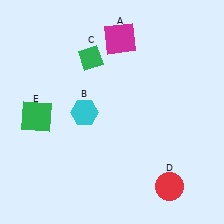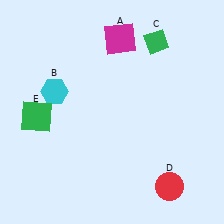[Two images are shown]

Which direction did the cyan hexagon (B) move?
The cyan hexagon (B) moved left.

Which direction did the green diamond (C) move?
The green diamond (C) moved right.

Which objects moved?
The objects that moved are: the cyan hexagon (B), the green diamond (C).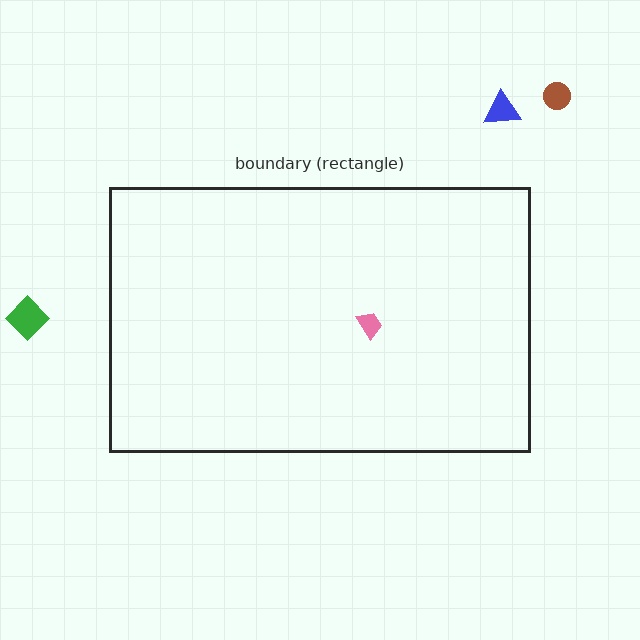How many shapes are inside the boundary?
1 inside, 3 outside.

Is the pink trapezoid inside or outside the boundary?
Inside.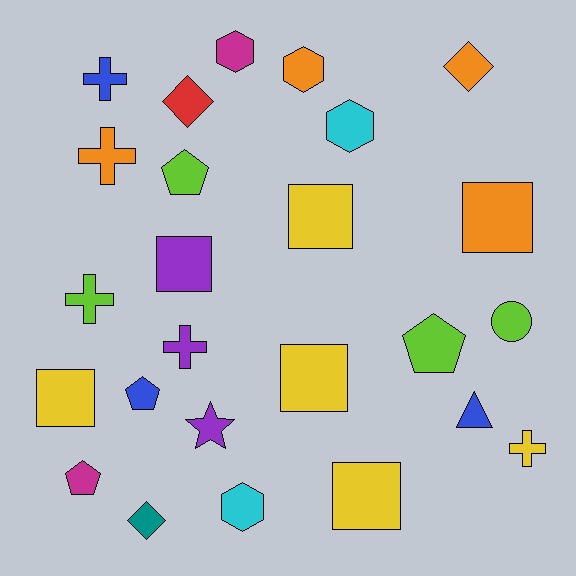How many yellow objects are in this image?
There are 5 yellow objects.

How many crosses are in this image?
There are 5 crosses.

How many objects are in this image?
There are 25 objects.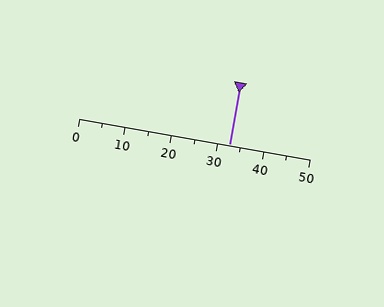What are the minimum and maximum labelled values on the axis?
The axis runs from 0 to 50.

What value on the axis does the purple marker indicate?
The marker indicates approximately 32.5.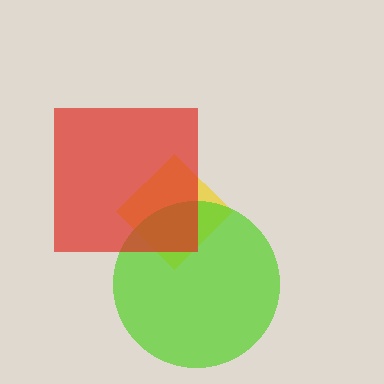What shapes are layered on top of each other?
The layered shapes are: a yellow diamond, a lime circle, a red square.